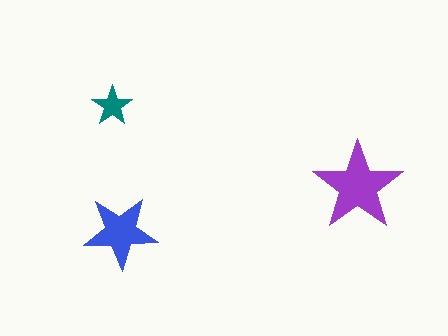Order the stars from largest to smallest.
the purple one, the blue one, the teal one.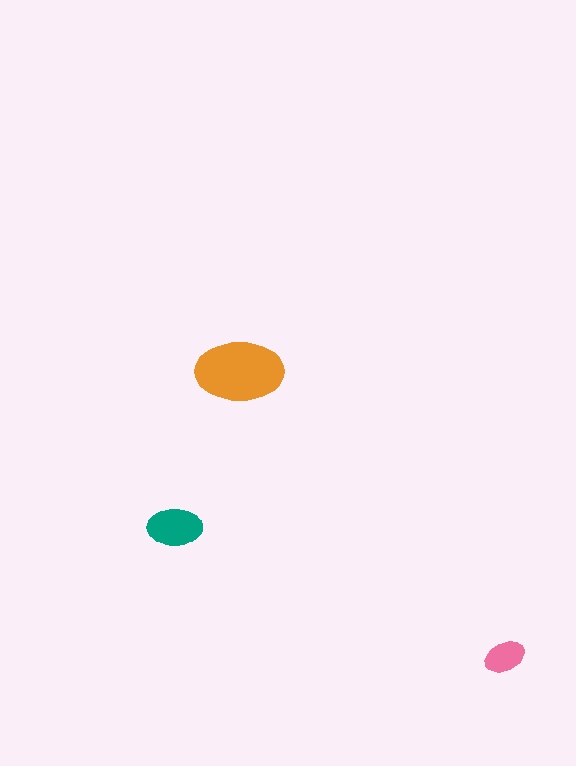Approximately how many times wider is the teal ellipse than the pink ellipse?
About 1.5 times wider.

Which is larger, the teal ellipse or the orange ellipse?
The orange one.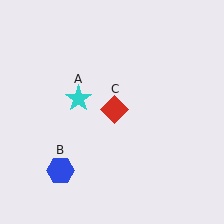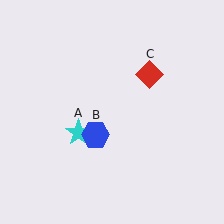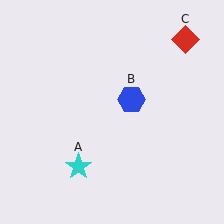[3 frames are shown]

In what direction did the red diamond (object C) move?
The red diamond (object C) moved up and to the right.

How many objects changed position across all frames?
3 objects changed position: cyan star (object A), blue hexagon (object B), red diamond (object C).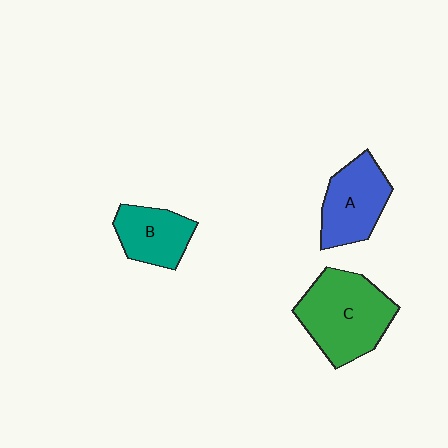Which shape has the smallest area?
Shape B (teal).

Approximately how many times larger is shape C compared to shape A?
Approximately 1.4 times.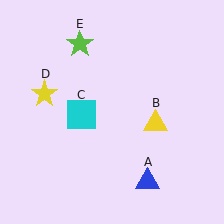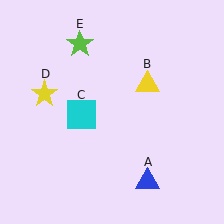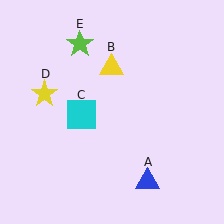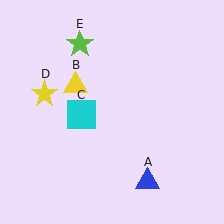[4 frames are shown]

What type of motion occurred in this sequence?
The yellow triangle (object B) rotated counterclockwise around the center of the scene.